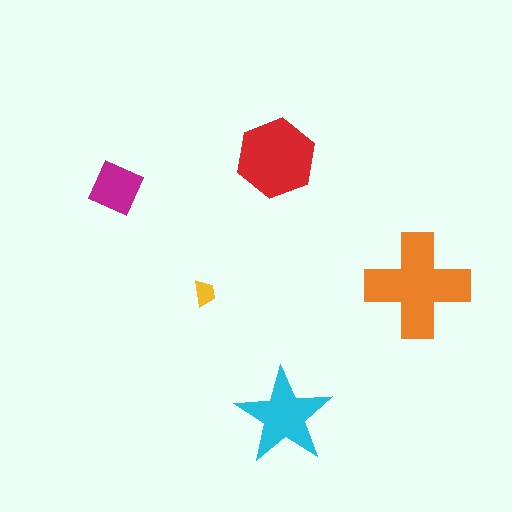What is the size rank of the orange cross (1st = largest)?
1st.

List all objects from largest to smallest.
The orange cross, the red hexagon, the cyan star, the magenta diamond, the yellow trapezoid.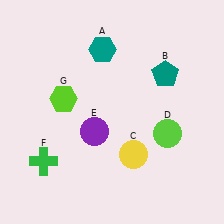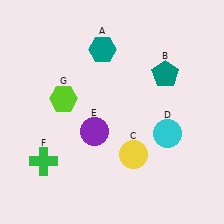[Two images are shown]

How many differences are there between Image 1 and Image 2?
There is 1 difference between the two images.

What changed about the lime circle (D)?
In Image 1, D is lime. In Image 2, it changed to cyan.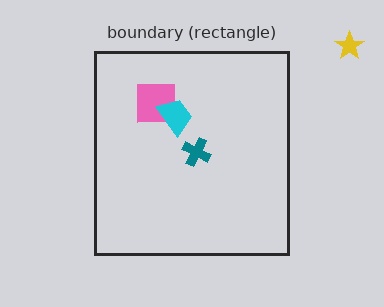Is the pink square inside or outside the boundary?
Inside.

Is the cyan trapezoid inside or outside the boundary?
Inside.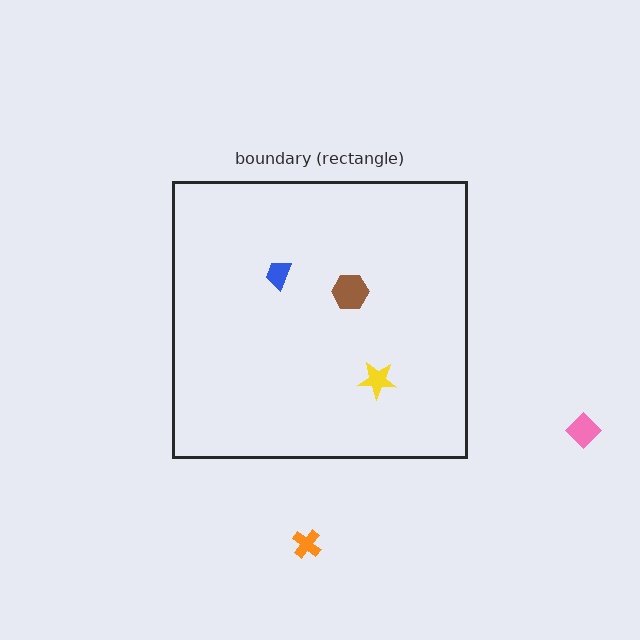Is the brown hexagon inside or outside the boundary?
Inside.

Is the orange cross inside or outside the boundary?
Outside.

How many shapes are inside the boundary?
3 inside, 2 outside.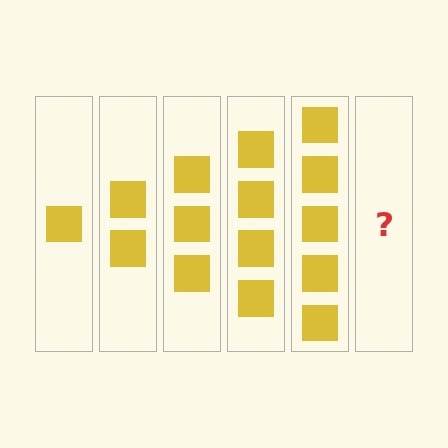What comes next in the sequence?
The next element should be 6 squares.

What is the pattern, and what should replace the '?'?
The pattern is that each step adds one more square. The '?' should be 6 squares.